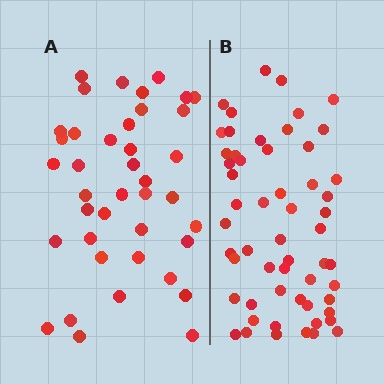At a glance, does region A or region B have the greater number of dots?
Region B (the right region) has more dots.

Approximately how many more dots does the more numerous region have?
Region B has approximately 15 more dots than region A.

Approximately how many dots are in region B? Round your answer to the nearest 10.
About 60 dots. (The exact count is 56, which rounds to 60.)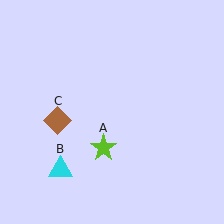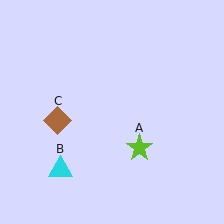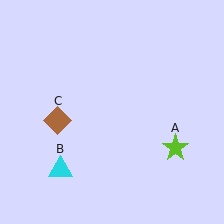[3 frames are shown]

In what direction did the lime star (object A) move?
The lime star (object A) moved right.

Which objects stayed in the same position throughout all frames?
Cyan triangle (object B) and brown diamond (object C) remained stationary.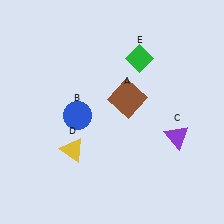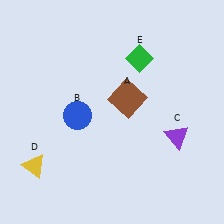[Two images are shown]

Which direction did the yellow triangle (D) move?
The yellow triangle (D) moved left.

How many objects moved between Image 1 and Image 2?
1 object moved between the two images.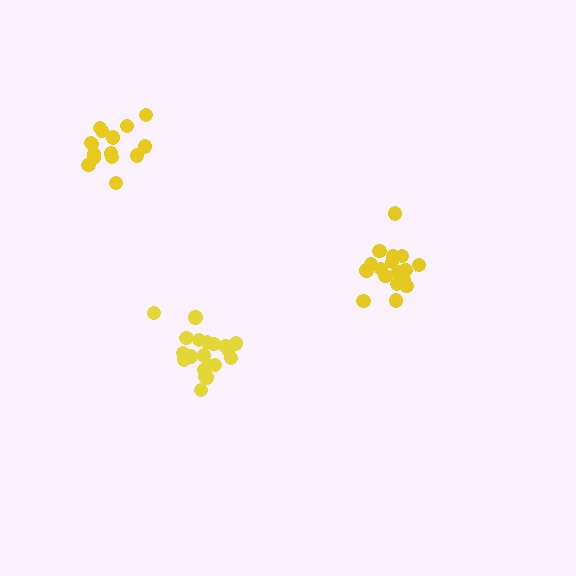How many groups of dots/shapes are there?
There are 3 groups.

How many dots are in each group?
Group 1: 20 dots, Group 2: 18 dots, Group 3: 16 dots (54 total).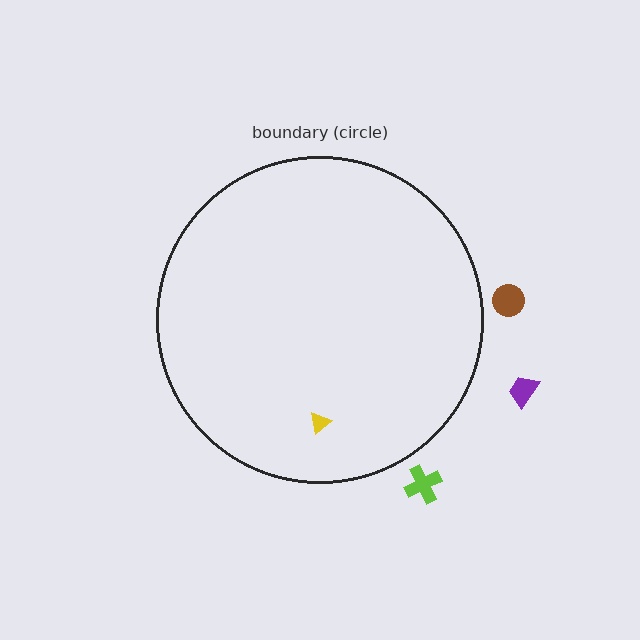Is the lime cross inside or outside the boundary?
Outside.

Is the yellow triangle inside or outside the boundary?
Inside.